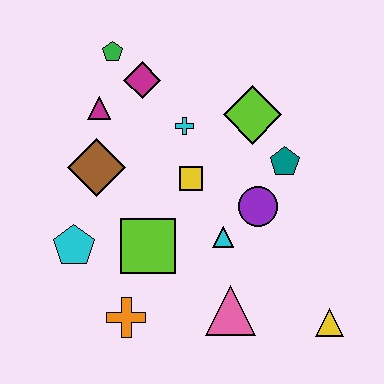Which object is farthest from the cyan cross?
The yellow triangle is farthest from the cyan cross.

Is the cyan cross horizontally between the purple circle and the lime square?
Yes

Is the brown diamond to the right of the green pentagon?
No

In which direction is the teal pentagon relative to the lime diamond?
The teal pentagon is below the lime diamond.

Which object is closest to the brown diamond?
The magenta triangle is closest to the brown diamond.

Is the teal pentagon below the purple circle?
No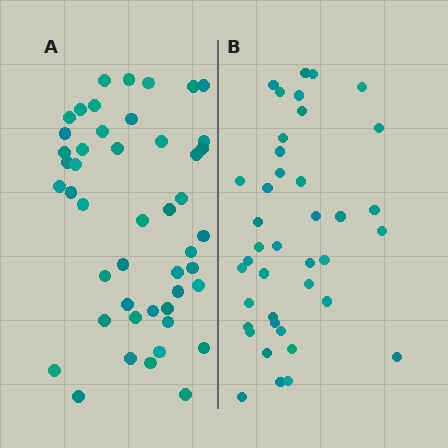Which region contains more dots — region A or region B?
Region A (the left region) has more dots.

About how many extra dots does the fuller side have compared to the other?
Region A has roughly 8 or so more dots than region B.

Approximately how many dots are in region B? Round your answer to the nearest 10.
About 40 dots.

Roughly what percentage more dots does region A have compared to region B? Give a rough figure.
About 20% more.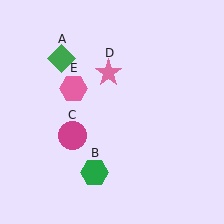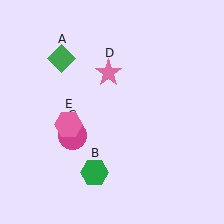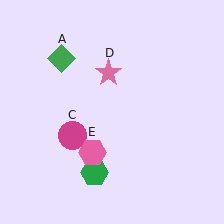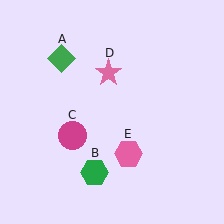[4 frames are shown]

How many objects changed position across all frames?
1 object changed position: pink hexagon (object E).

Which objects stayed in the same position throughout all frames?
Green diamond (object A) and green hexagon (object B) and magenta circle (object C) and pink star (object D) remained stationary.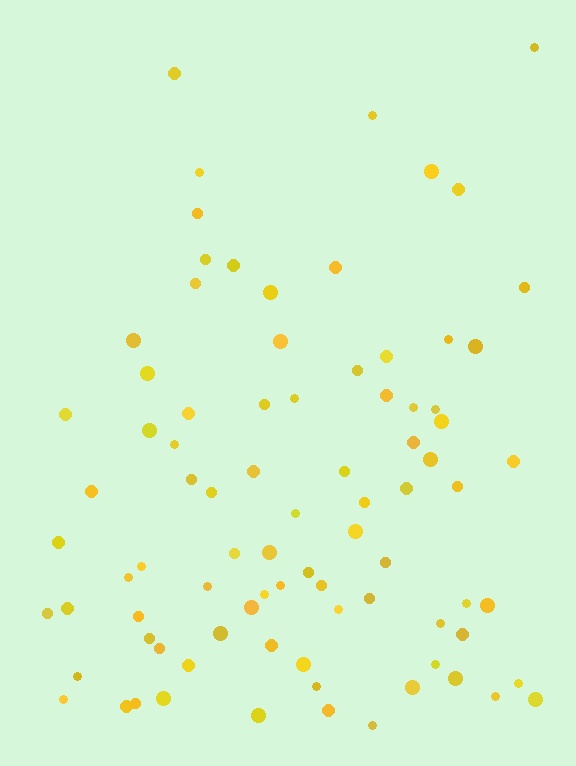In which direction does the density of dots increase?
From top to bottom, with the bottom side densest.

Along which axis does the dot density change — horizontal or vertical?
Vertical.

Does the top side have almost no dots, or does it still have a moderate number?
Still a moderate number, just noticeably fewer than the bottom.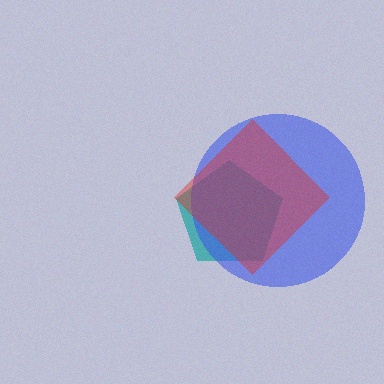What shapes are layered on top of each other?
The layered shapes are: a teal pentagon, a blue circle, a red diamond.